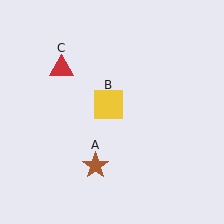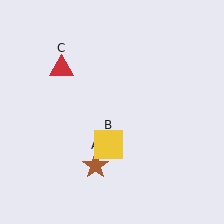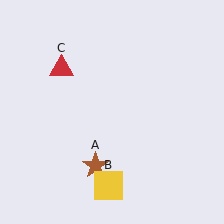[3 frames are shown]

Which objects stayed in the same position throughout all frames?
Brown star (object A) and red triangle (object C) remained stationary.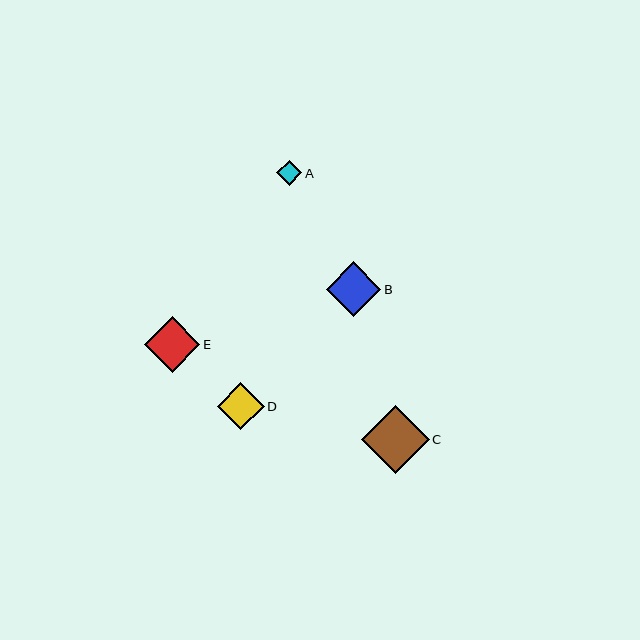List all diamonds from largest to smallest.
From largest to smallest: C, E, B, D, A.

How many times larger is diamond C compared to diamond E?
Diamond C is approximately 1.2 times the size of diamond E.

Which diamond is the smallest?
Diamond A is the smallest with a size of approximately 25 pixels.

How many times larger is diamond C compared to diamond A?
Diamond C is approximately 2.7 times the size of diamond A.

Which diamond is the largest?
Diamond C is the largest with a size of approximately 68 pixels.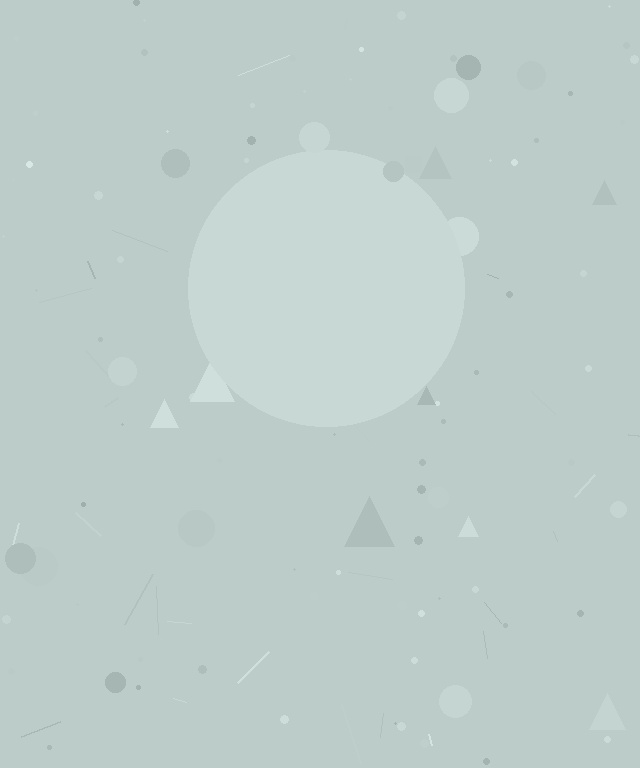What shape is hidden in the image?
A circle is hidden in the image.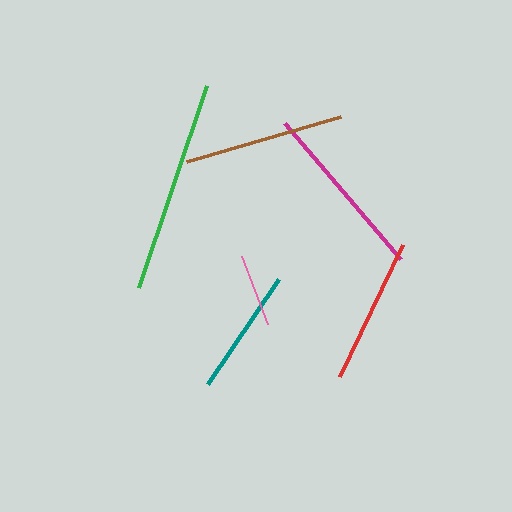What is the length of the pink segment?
The pink segment is approximately 73 pixels long.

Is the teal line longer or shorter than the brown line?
The brown line is longer than the teal line.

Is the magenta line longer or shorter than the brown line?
The magenta line is longer than the brown line.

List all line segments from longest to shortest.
From longest to shortest: green, magenta, brown, red, teal, pink.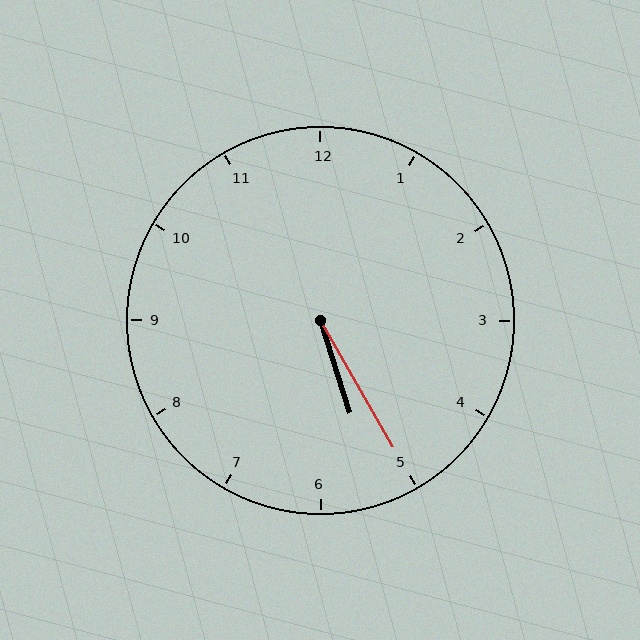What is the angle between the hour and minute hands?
Approximately 12 degrees.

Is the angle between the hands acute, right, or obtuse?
It is acute.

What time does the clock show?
5:25.